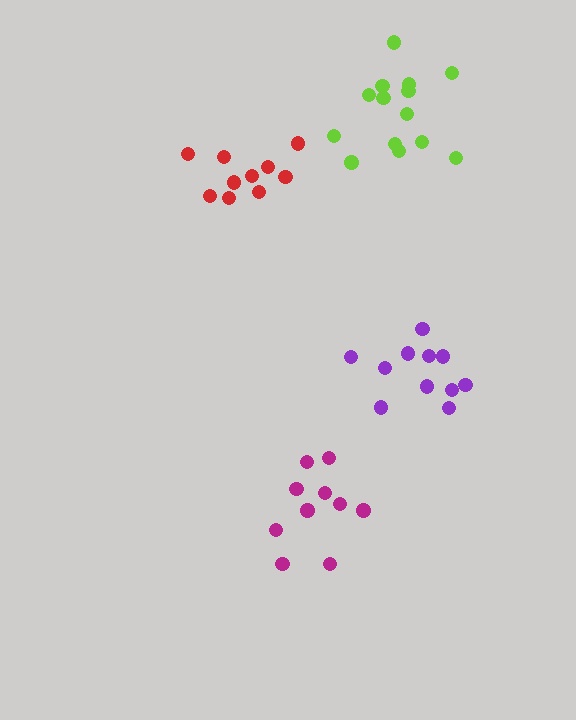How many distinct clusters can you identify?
There are 4 distinct clusters.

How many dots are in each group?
Group 1: 10 dots, Group 2: 11 dots, Group 3: 10 dots, Group 4: 14 dots (45 total).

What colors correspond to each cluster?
The clusters are colored: red, purple, magenta, lime.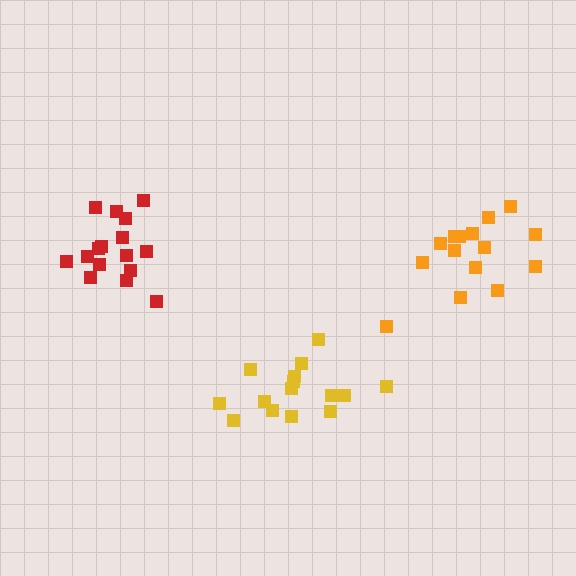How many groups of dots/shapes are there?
There are 3 groups.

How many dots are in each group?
Group 1: 15 dots, Group 2: 16 dots, Group 3: 15 dots (46 total).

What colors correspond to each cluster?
The clusters are colored: orange, red, yellow.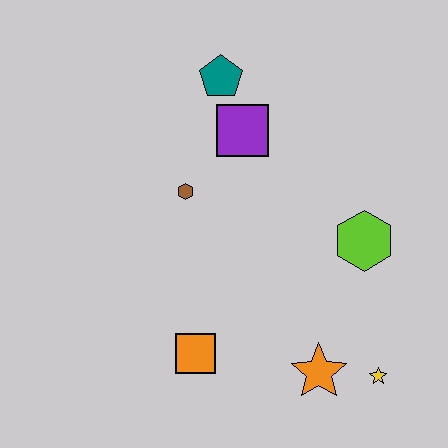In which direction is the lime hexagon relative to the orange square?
The lime hexagon is to the right of the orange square.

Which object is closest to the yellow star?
The orange star is closest to the yellow star.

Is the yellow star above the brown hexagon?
No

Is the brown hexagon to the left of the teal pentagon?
Yes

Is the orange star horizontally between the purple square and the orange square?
No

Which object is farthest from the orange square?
The teal pentagon is farthest from the orange square.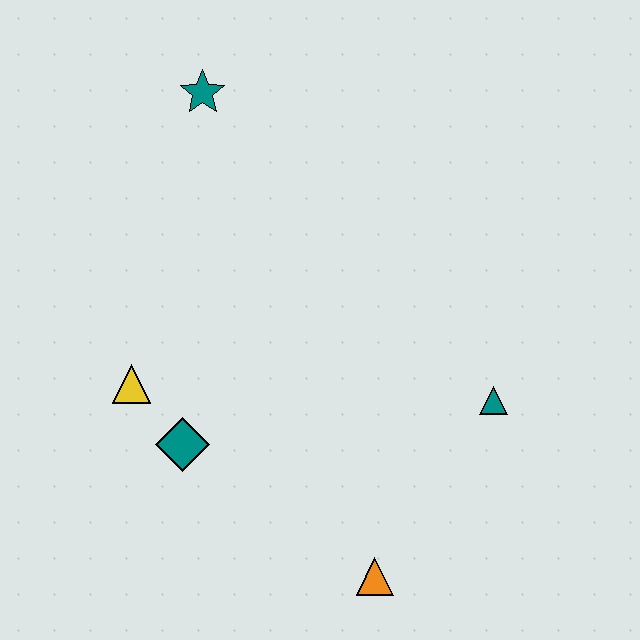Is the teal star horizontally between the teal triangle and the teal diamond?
Yes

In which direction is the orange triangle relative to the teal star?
The orange triangle is below the teal star.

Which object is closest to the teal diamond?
The yellow triangle is closest to the teal diamond.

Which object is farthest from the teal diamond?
The teal star is farthest from the teal diamond.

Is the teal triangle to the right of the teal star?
Yes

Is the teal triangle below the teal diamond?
No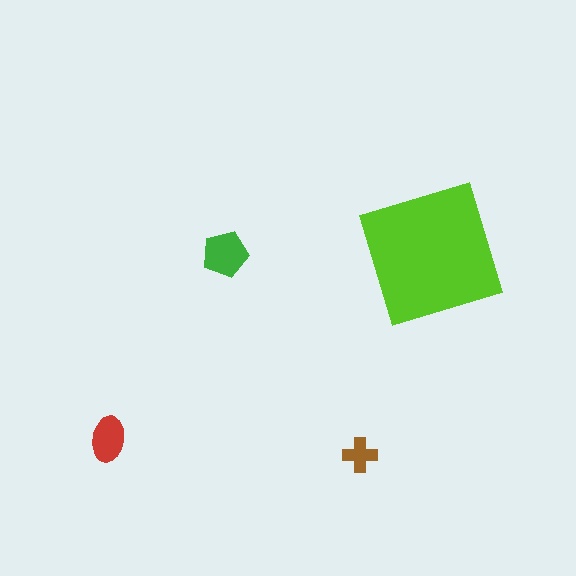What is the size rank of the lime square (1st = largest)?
1st.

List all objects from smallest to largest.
The brown cross, the red ellipse, the green pentagon, the lime square.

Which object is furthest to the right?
The lime square is rightmost.